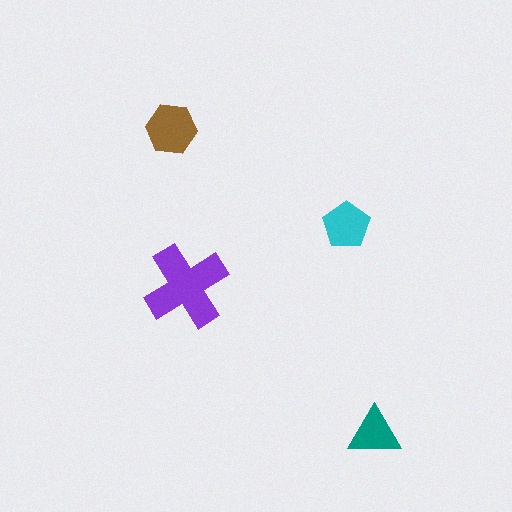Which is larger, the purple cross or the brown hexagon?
The purple cross.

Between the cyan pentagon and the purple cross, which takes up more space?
The purple cross.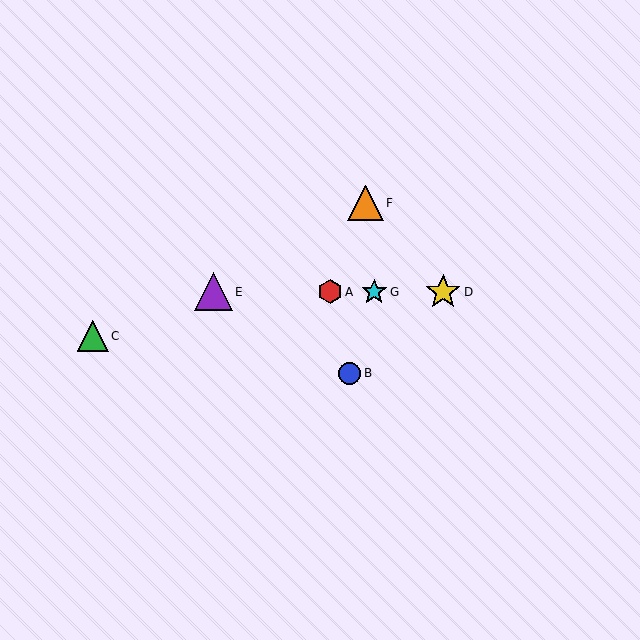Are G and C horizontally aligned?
No, G is at y≈292 and C is at y≈336.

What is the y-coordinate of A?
Object A is at y≈292.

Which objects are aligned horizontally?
Objects A, D, E, G are aligned horizontally.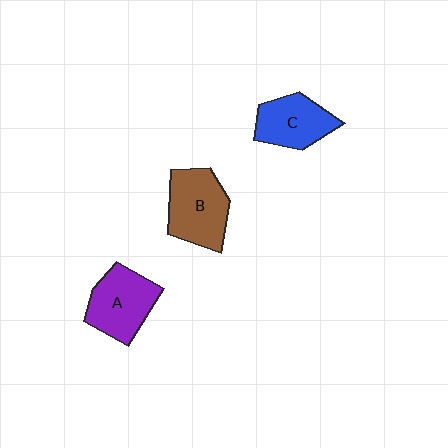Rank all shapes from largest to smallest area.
From largest to smallest: B (brown), A (purple), C (blue).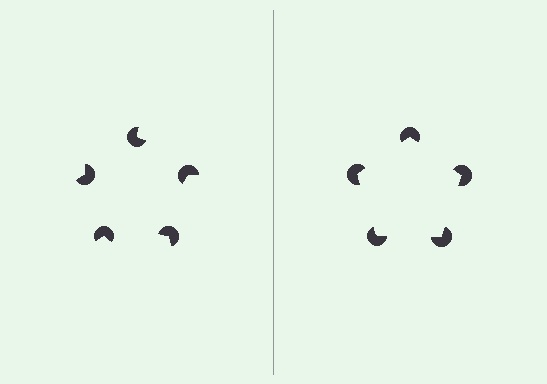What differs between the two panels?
The pac-man discs are positioned identically on both sides; only the wedge orientations differ. On the right they align to a pentagon; on the left they are misaligned.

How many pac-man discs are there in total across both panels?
10 — 5 on each side.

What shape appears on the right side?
An illusory pentagon.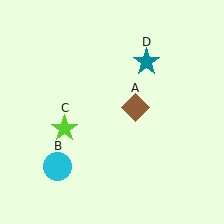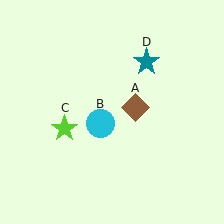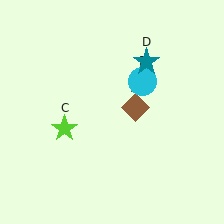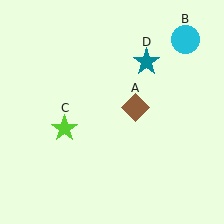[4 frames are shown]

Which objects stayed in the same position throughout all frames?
Brown diamond (object A) and lime star (object C) and teal star (object D) remained stationary.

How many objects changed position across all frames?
1 object changed position: cyan circle (object B).